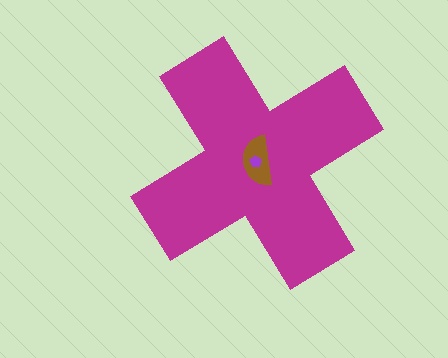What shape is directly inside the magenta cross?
The brown semicircle.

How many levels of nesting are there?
3.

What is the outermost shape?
The magenta cross.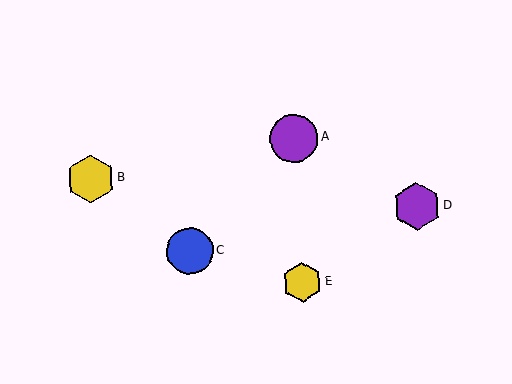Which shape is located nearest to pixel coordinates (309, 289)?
The yellow hexagon (labeled E) at (302, 282) is nearest to that location.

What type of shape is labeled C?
Shape C is a blue circle.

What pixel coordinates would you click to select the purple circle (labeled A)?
Click at (294, 138) to select the purple circle A.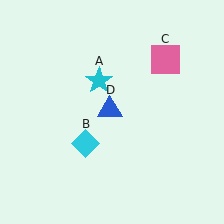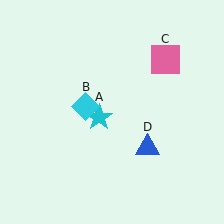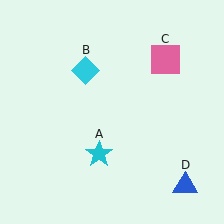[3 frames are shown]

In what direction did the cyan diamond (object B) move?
The cyan diamond (object B) moved up.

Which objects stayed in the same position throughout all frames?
Pink square (object C) remained stationary.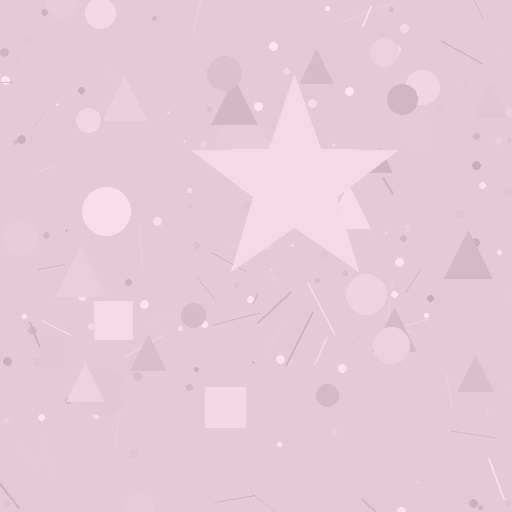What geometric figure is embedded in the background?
A star is embedded in the background.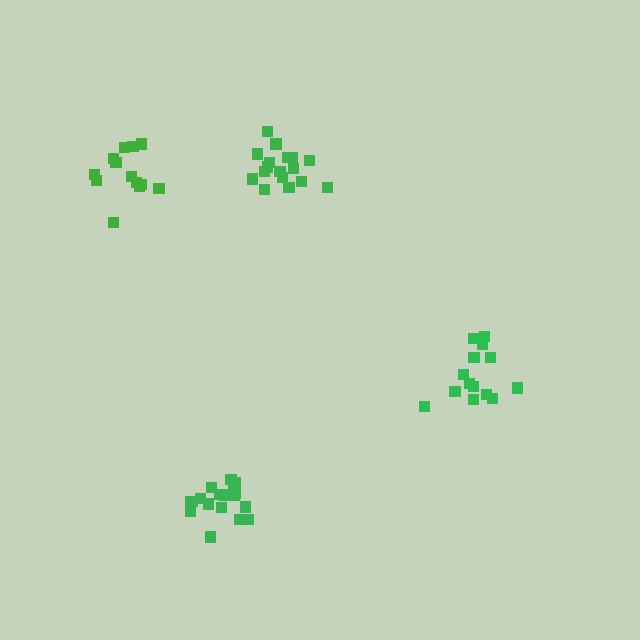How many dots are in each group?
Group 1: 17 dots, Group 2: 14 dots, Group 3: 13 dots, Group 4: 19 dots (63 total).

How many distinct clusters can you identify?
There are 4 distinct clusters.